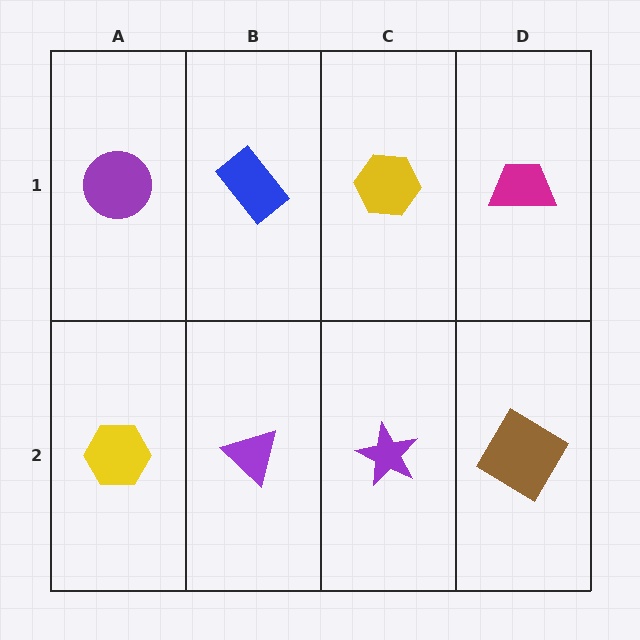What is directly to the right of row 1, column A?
A blue rectangle.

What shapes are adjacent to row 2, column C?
A yellow hexagon (row 1, column C), a purple triangle (row 2, column B), a brown diamond (row 2, column D).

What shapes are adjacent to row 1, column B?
A purple triangle (row 2, column B), a purple circle (row 1, column A), a yellow hexagon (row 1, column C).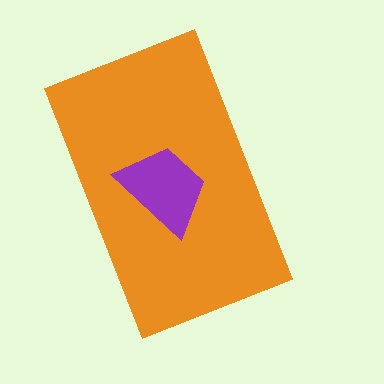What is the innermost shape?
The purple trapezoid.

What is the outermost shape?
The orange rectangle.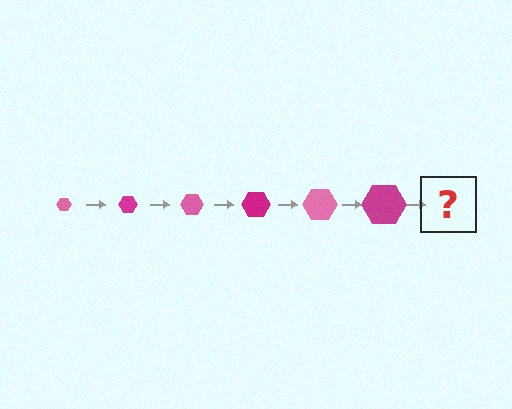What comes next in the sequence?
The next element should be a pink hexagon, larger than the previous one.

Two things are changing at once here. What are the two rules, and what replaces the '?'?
The two rules are that the hexagon grows larger each step and the color cycles through pink and magenta. The '?' should be a pink hexagon, larger than the previous one.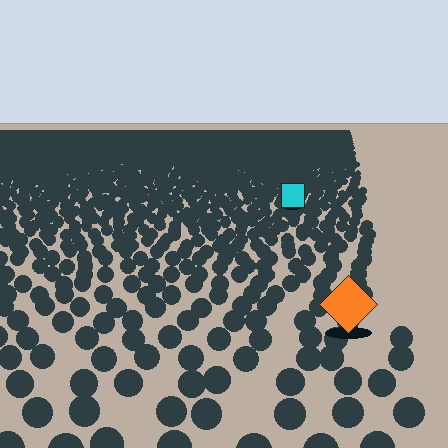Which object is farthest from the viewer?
The cyan square is farthest from the viewer. It appears smaller and the ground texture around it is denser.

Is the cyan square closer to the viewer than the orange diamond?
No. The orange diamond is closer — you can tell from the texture gradient: the ground texture is coarser near it.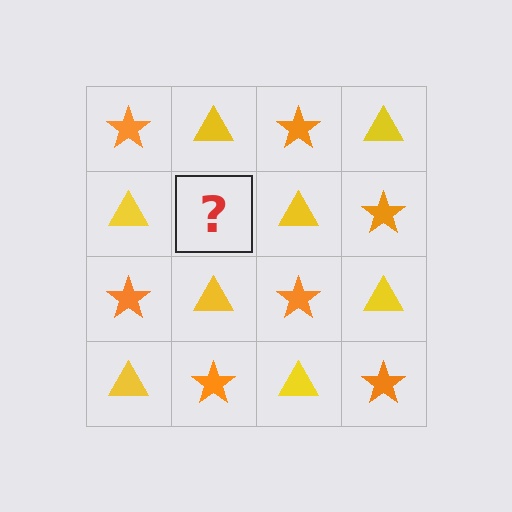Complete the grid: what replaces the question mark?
The question mark should be replaced with an orange star.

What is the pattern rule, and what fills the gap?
The rule is that it alternates orange star and yellow triangle in a checkerboard pattern. The gap should be filled with an orange star.